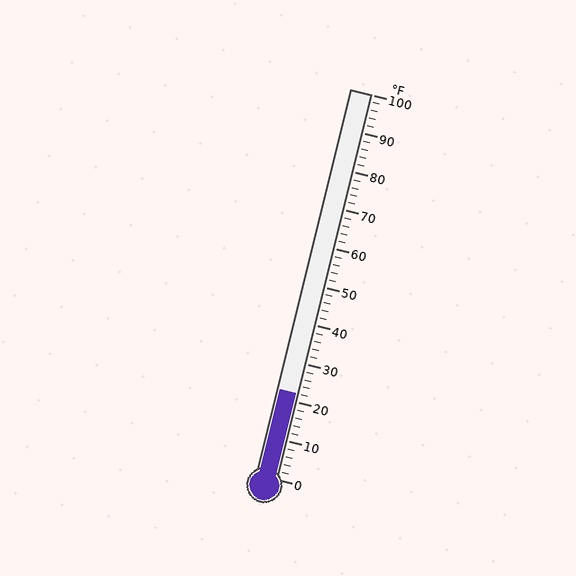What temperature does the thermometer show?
The thermometer shows approximately 22°F.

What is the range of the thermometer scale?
The thermometer scale ranges from 0°F to 100°F.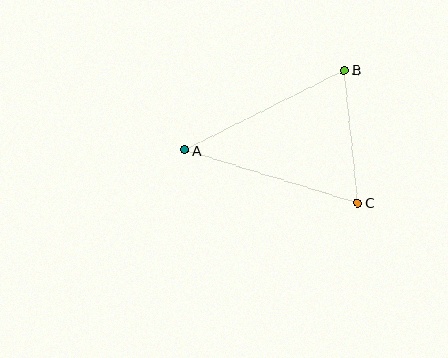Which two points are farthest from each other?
Points A and C are farthest from each other.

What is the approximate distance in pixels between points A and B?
The distance between A and B is approximately 178 pixels.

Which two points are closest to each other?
Points B and C are closest to each other.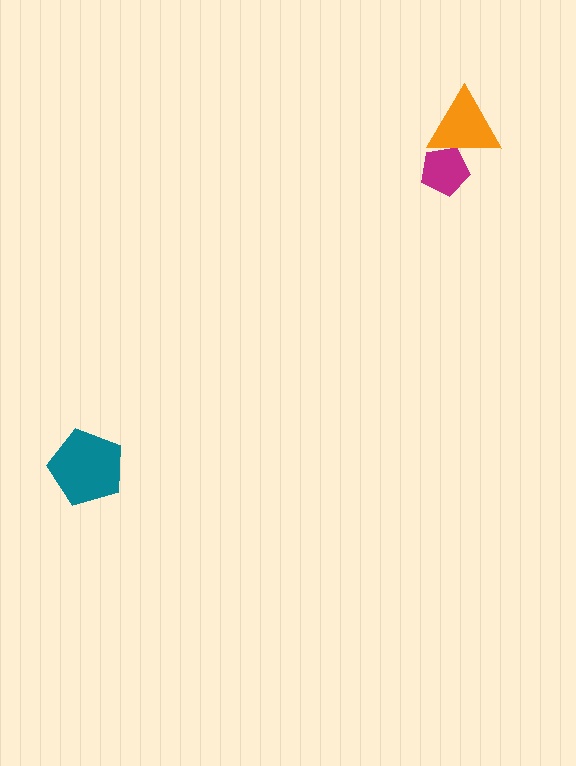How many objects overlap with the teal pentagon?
0 objects overlap with the teal pentagon.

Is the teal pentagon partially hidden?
No, no other shape covers it.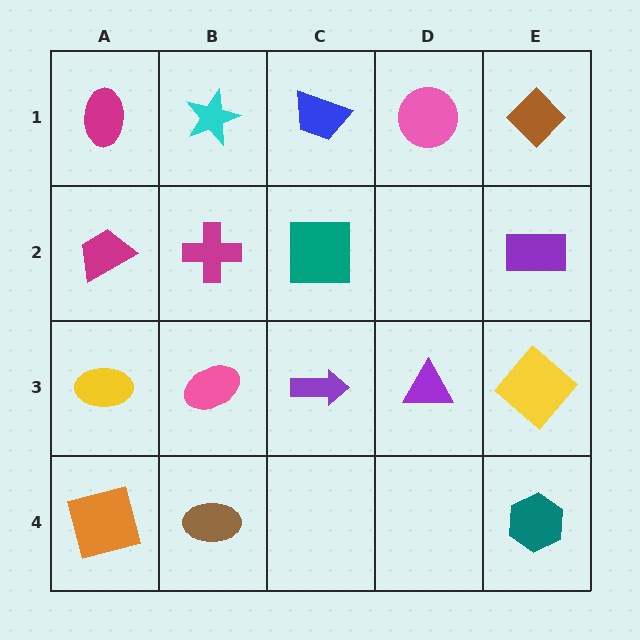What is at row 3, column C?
A purple arrow.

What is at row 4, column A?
An orange square.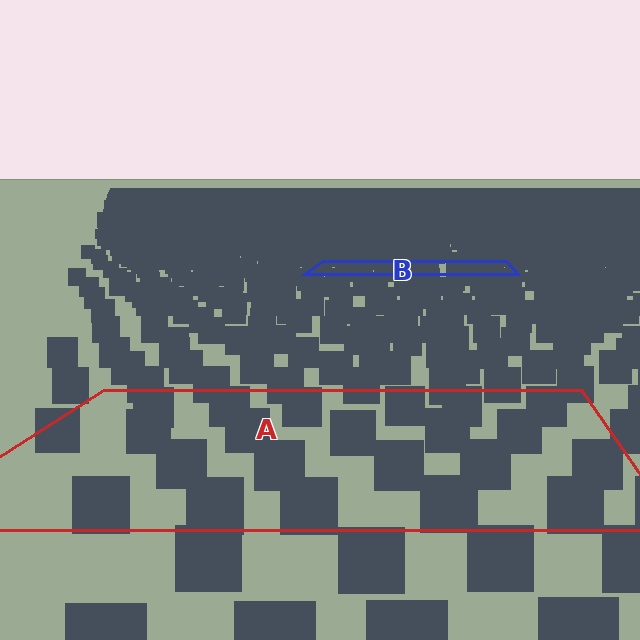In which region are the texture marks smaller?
The texture marks are smaller in region B, because it is farther away.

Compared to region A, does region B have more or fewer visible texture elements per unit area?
Region B has more texture elements per unit area — they are packed more densely because it is farther away.